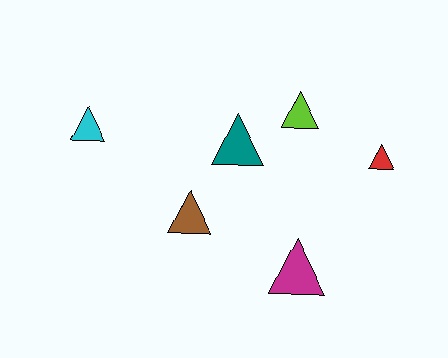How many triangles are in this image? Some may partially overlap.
There are 6 triangles.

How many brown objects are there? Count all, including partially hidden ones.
There is 1 brown object.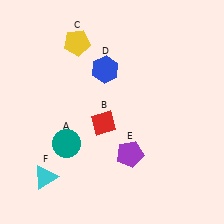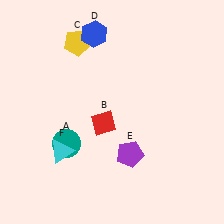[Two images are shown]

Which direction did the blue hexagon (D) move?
The blue hexagon (D) moved up.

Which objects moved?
The objects that moved are: the blue hexagon (D), the cyan triangle (F).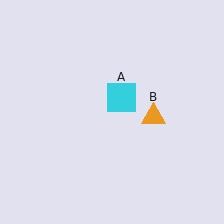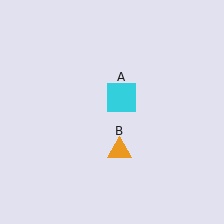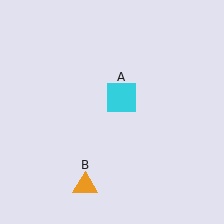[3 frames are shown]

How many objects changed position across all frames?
1 object changed position: orange triangle (object B).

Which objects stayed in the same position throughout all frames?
Cyan square (object A) remained stationary.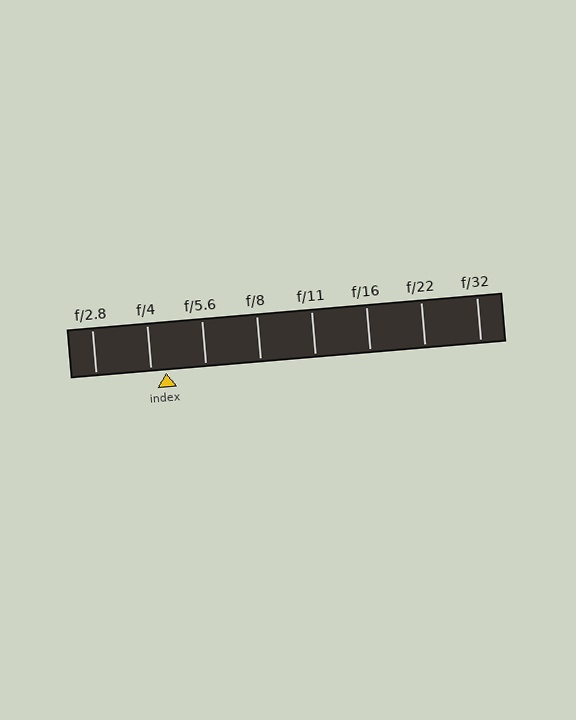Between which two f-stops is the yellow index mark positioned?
The index mark is between f/4 and f/5.6.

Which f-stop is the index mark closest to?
The index mark is closest to f/4.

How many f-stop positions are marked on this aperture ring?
There are 8 f-stop positions marked.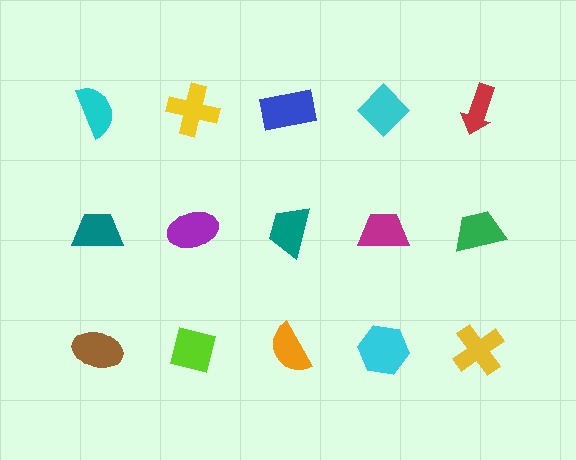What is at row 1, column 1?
A cyan semicircle.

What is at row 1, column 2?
A yellow cross.